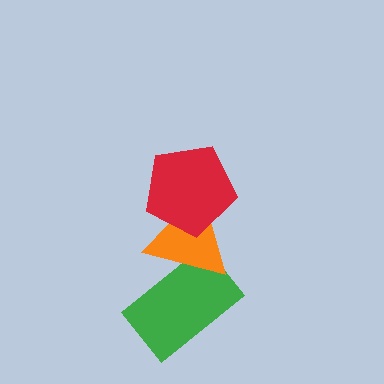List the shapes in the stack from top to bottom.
From top to bottom: the red pentagon, the orange triangle, the green rectangle.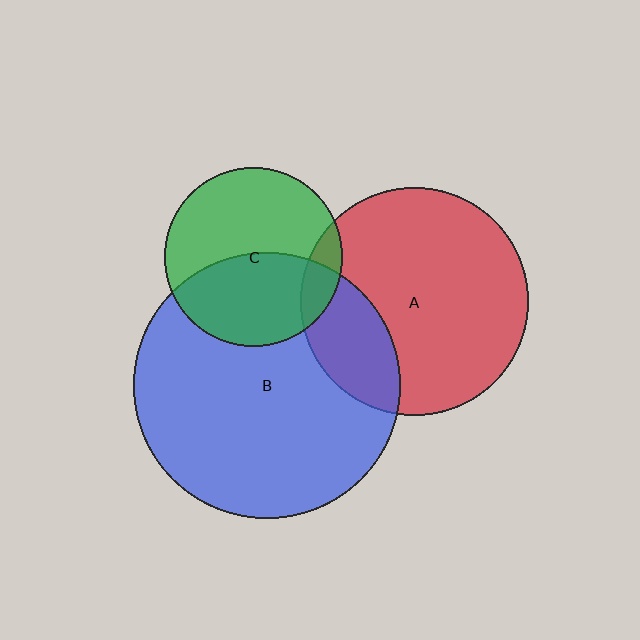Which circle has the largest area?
Circle B (blue).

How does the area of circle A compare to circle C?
Approximately 1.6 times.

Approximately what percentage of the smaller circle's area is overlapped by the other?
Approximately 25%.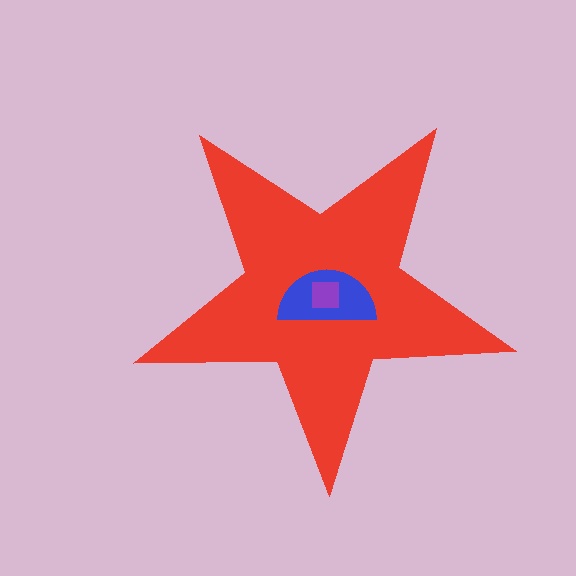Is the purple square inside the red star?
Yes.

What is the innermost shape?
The purple square.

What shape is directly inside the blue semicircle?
The purple square.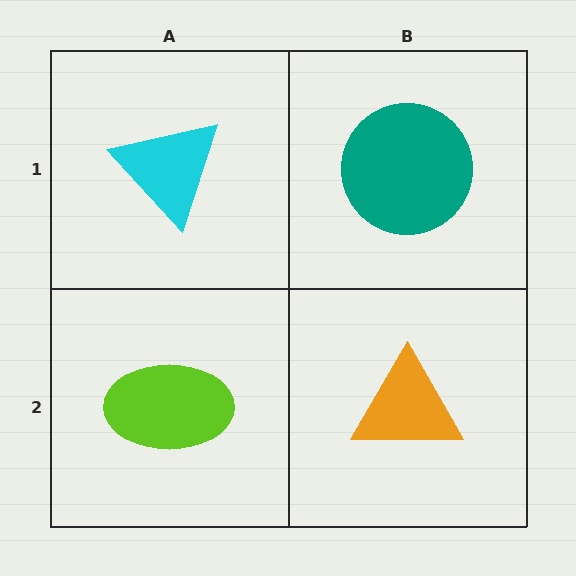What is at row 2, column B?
An orange triangle.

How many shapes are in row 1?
2 shapes.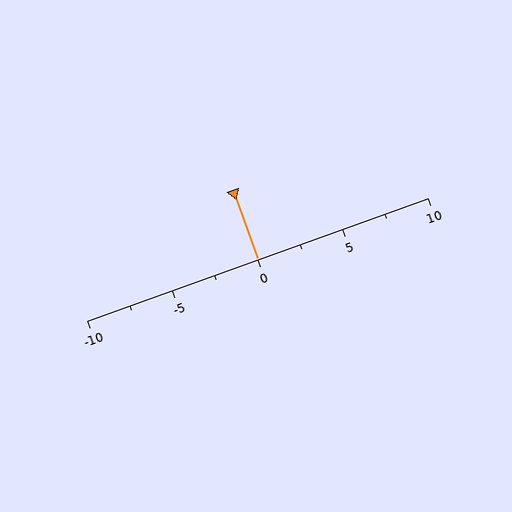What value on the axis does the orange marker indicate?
The marker indicates approximately 0.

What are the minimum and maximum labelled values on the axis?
The axis runs from -10 to 10.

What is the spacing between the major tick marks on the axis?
The major ticks are spaced 5 apart.